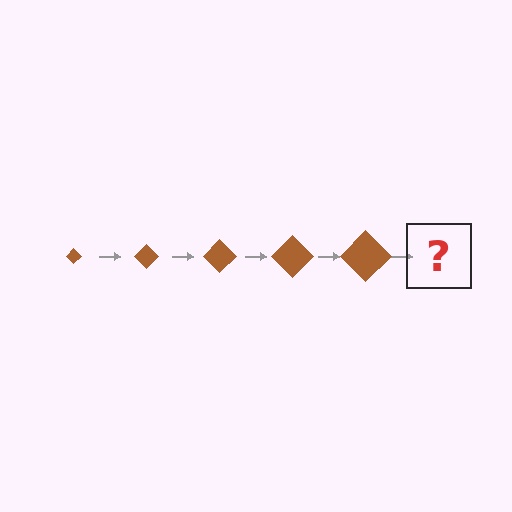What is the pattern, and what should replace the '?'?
The pattern is that the diamond gets progressively larger each step. The '?' should be a brown diamond, larger than the previous one.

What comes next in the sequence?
The next element should be a brown diamond, larger than the previous one.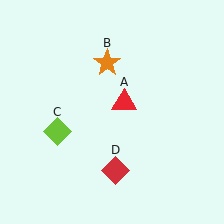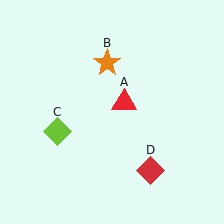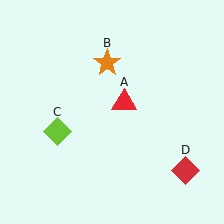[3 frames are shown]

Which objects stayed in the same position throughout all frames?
Red triangle (object A) and orange star (object B) and lime diamond (object C) remained stationary.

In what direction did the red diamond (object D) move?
The red diamond (object D) moved right.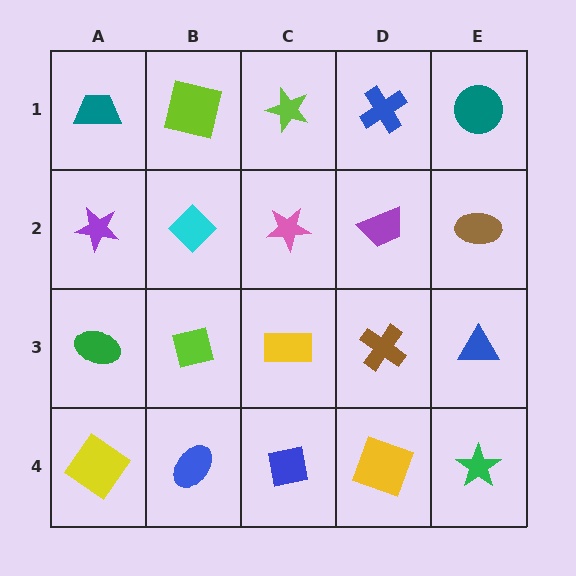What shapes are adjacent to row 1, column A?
A purple star (row 2, column A), a lime square (row 1, column B).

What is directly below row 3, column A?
A yellow diamond.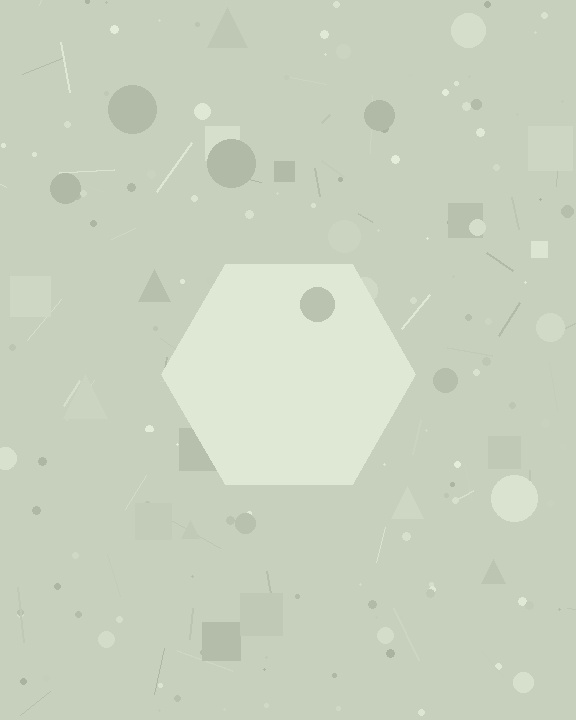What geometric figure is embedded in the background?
A hexagon is embedded in the background.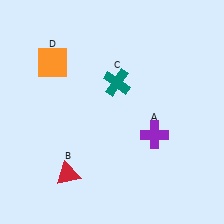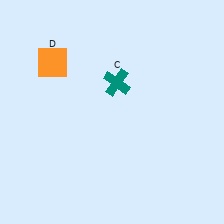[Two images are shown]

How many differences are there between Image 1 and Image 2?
There are 2 differences between the two images.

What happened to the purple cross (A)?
The purple cross (A) was removed in Image 2. It was in the bottom-right area of Image 1.